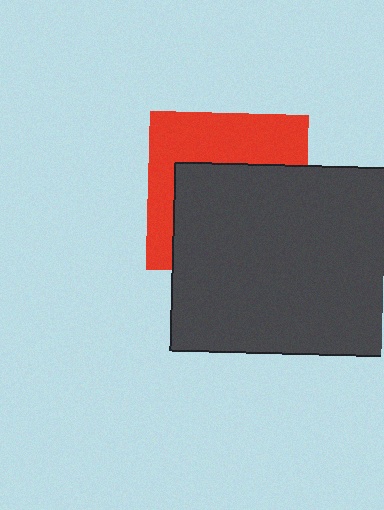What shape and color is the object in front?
The object in front is a dark gray rectangle.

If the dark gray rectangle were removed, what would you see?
You would see the complete red square.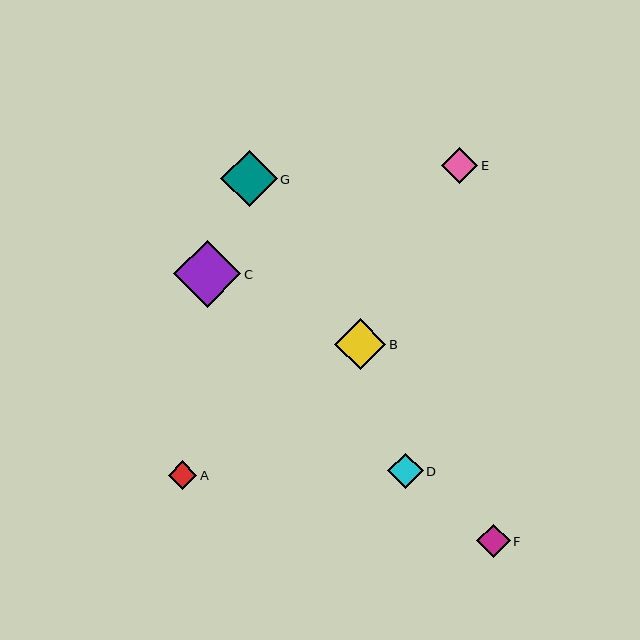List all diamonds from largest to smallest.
From largest to smallest: C, G, B, E, D, F, A.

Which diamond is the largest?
Diamond C is the largest with a size of approximately 67 pixels.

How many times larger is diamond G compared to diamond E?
Diamond G is approximately 1.6 times the size of diamond E.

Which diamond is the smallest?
Diamond A is the smallest with a size of approximately 28 pixels.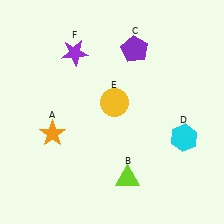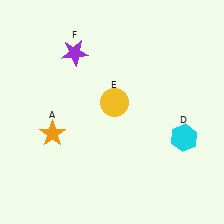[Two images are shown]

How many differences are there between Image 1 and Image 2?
There are 2 differences between the two images.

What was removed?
The lime triangle (B), the purple pentagon (C) were removed in Image 2.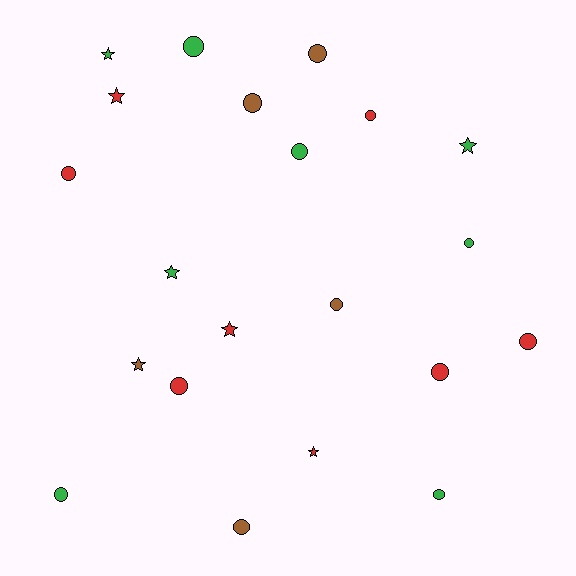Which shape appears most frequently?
Circle, with 14 objects.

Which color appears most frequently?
Red, with 8 objects.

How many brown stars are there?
There is 1 brown star.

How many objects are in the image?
There are 21 objects.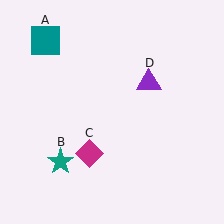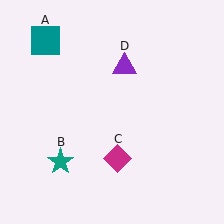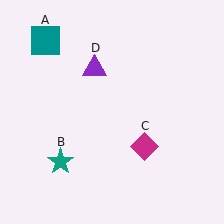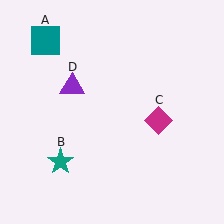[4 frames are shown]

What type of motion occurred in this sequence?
The magenta diamond (object C), purple triangle (object D) rotated counterclockwise around the center of the scene.